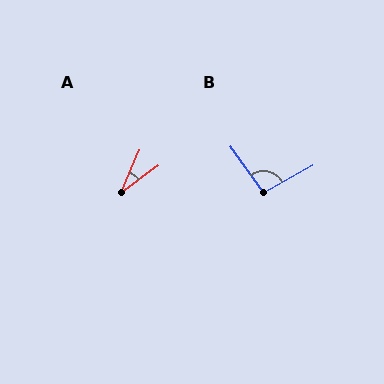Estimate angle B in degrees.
Approximately 96 degrees.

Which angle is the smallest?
A, at approximately 30 degrees.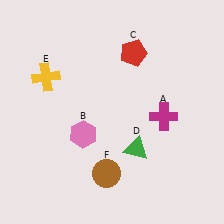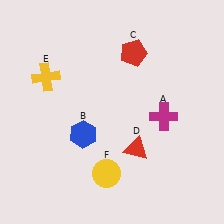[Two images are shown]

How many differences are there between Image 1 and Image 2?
There are 3 differences between the two images.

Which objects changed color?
B changed from pink to blue. D changed from green to red. F changed from brown to yellow.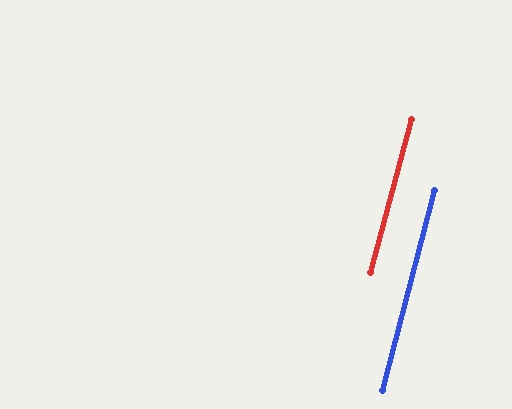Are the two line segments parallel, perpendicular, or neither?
Parallel — their directions differ by only 0.5°.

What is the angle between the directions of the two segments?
Approximately 1 degree.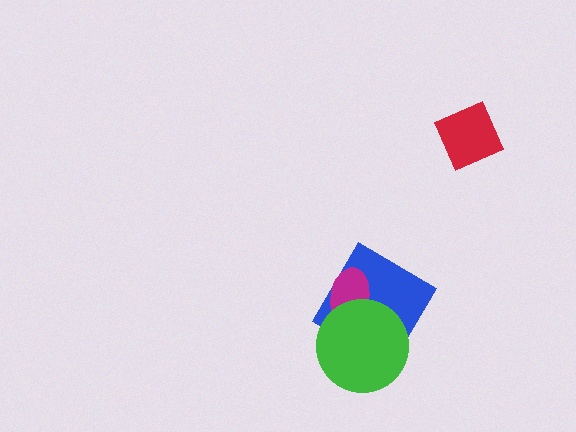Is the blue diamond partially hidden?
Yes, it is partially covered by another shape.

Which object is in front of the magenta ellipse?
The green circle is in front of the magenta ellipse.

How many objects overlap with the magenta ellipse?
2 objects overlap with the magenta ellipse.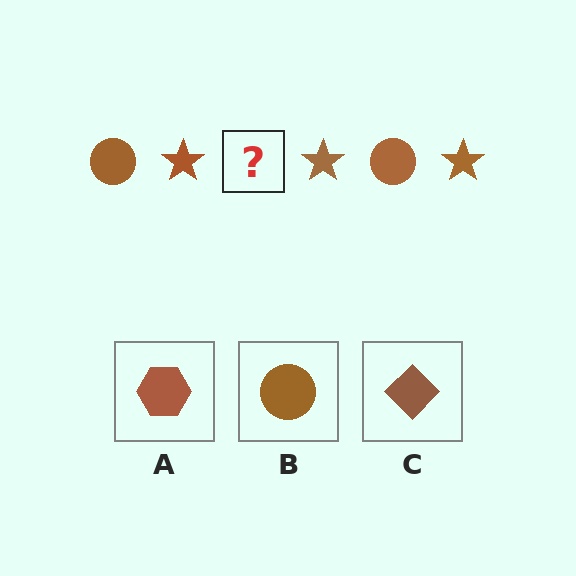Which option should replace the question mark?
Option B.